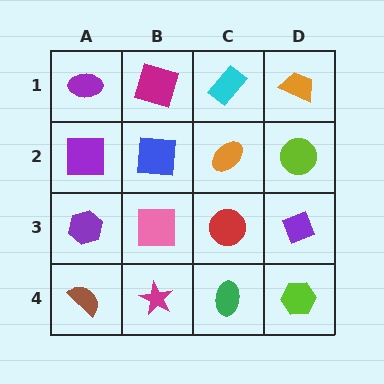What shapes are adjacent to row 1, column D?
A lime circle (row 2, column D), a cyan rectangle (row 1, column C).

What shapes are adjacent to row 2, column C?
A cyan rectangle (row 1, column C), a red circle (row 3, column C), a blue square (row 2, column B), a lime circle (row 2, column D).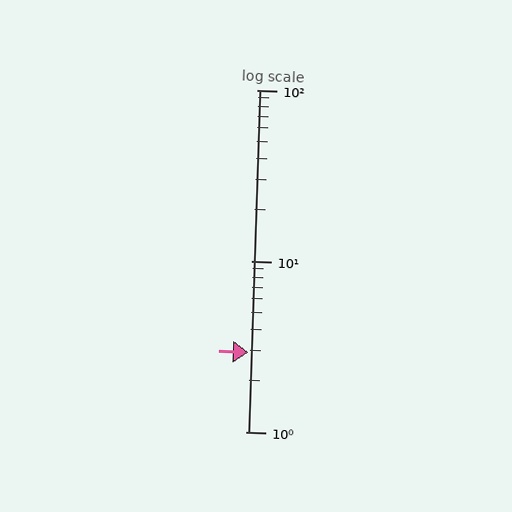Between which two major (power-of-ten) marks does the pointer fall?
The pointer is between 1 and 10.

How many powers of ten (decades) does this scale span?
The scale spans 2 decades, from 1 to 100.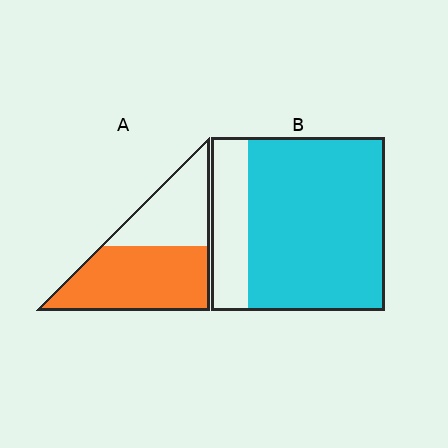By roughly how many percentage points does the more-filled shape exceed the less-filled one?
By roughly 20 percentage points (B over A).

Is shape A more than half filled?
Yes.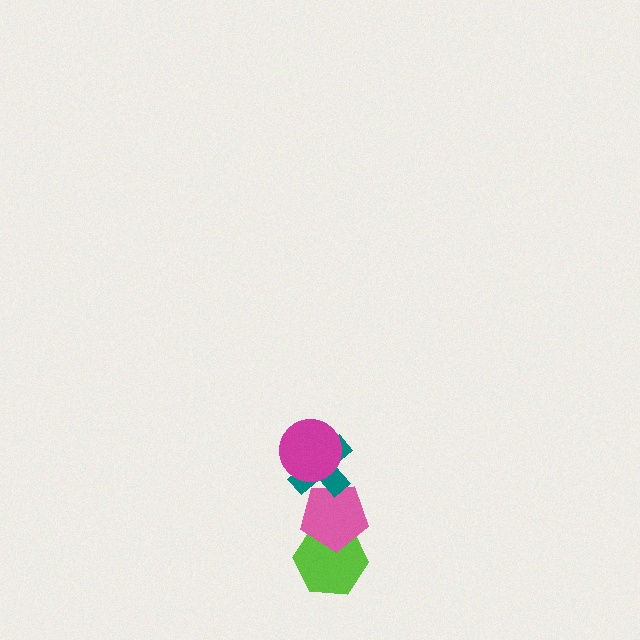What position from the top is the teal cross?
The teal cross is 2nd from the top.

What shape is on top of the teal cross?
The magenta circle is on top of the teal cross.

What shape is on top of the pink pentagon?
The teal cross is on top of the pink pentagon.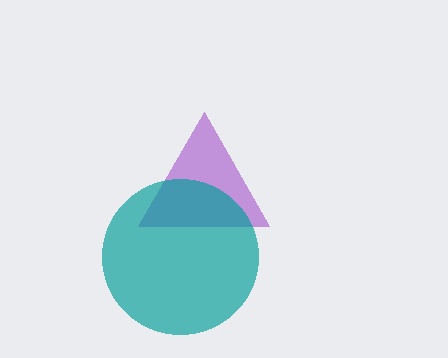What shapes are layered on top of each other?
The layered shapes are: a purple triangle, a teal circle.